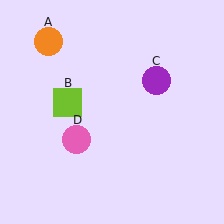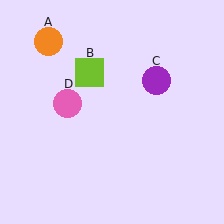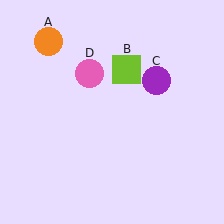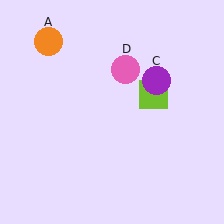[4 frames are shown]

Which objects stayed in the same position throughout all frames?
Orange circle (object A) and purple circle (object C) remained stationary.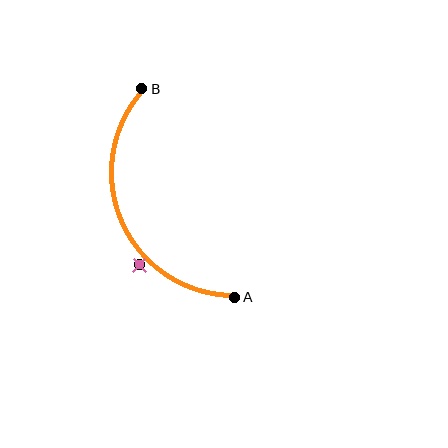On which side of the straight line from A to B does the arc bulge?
The arc bulges to the left of the straight line connecting A and B.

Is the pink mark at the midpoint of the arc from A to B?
No — the pink mark does not lie on the arc at all. It sits slightly outside the curve.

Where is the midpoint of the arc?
The arc midpoint is the point on the curve farthest from the straight line joining A and B. It sits to the left of that line.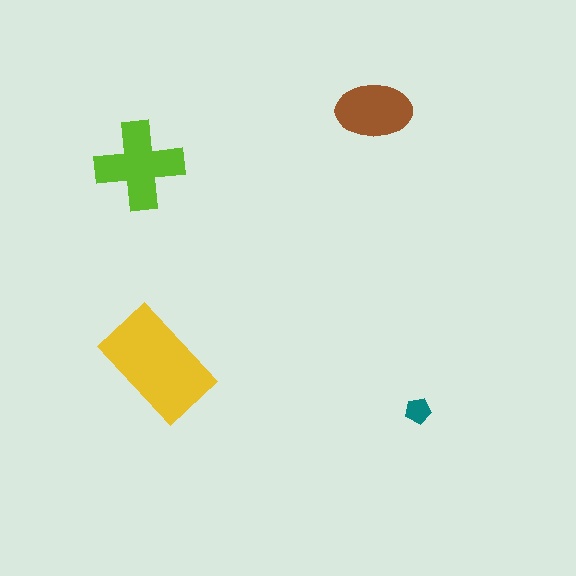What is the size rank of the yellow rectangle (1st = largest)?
1st.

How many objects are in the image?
There are 4 objects in the image.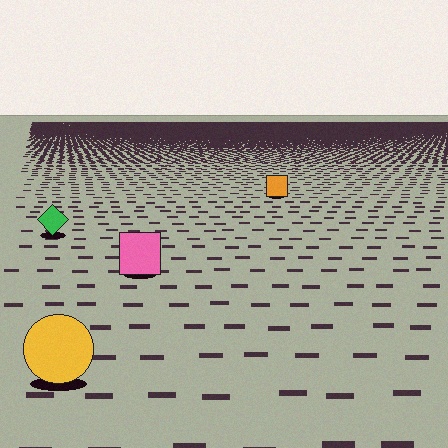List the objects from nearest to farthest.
From nearest to farthest: the yellow circle, the pink square, the green diamond, the orange square.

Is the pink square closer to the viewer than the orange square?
Yes. The pink square is closer — you can tell from the texture gradient: the ground texture is coarser near it.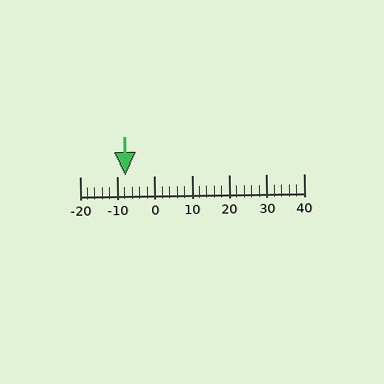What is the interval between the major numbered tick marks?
The major tick marks are spaced 10 units apart.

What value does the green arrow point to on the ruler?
The green arrow points to approximately -8.